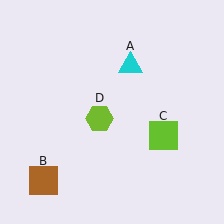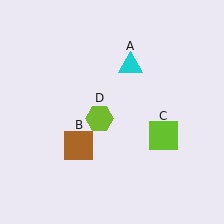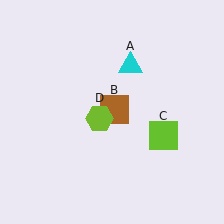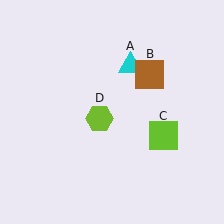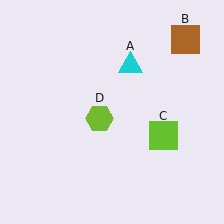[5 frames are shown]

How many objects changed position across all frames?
1 object changed position: brown square (object B).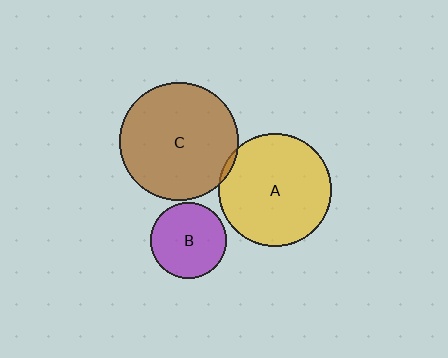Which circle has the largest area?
Circle C (brown).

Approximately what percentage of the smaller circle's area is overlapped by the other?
Approximately 5%.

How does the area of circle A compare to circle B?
Approximately 2.2 times.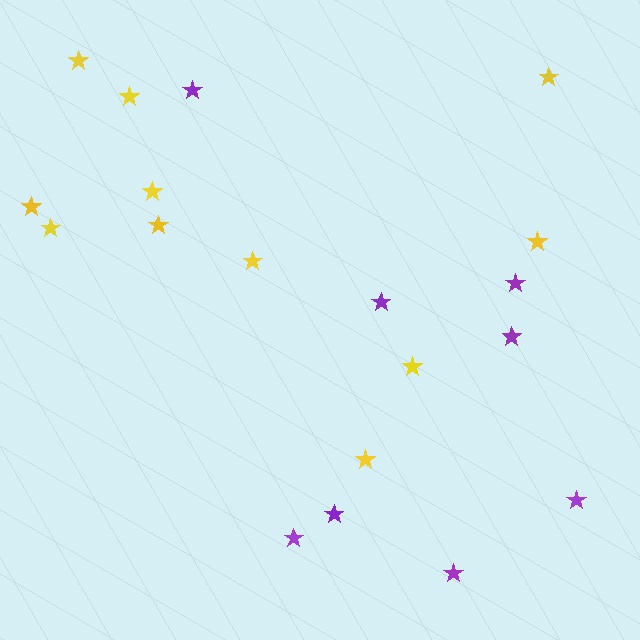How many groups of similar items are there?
There are 2 groups: one group of yellow stars (11) and one group of purple stars (8).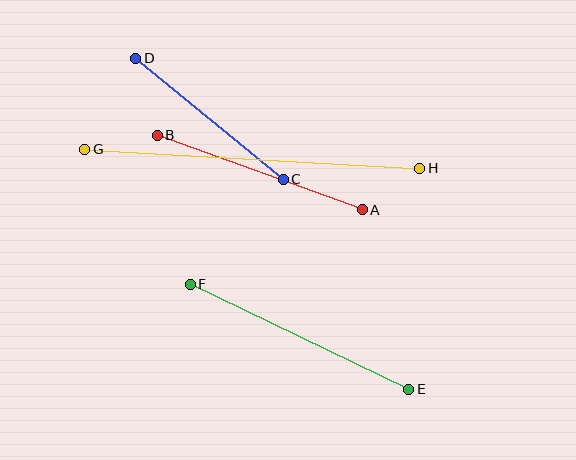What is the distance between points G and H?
The distance is approximately 335 pixels.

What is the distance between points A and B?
The distance is approximately 218 pixels.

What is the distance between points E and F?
The distance is approximately 243 pixels.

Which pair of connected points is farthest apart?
Points G and H are farthest apart.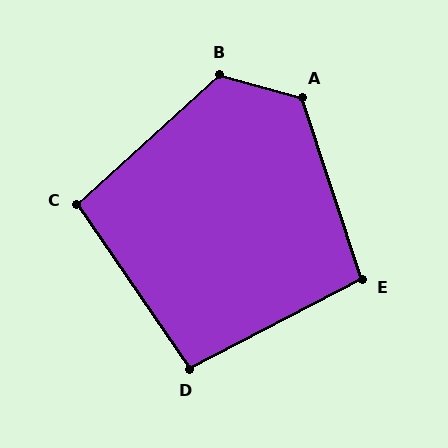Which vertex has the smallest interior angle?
D, at approximately 97 degrees.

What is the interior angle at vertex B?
Approximately 123 degrees (obtuse).